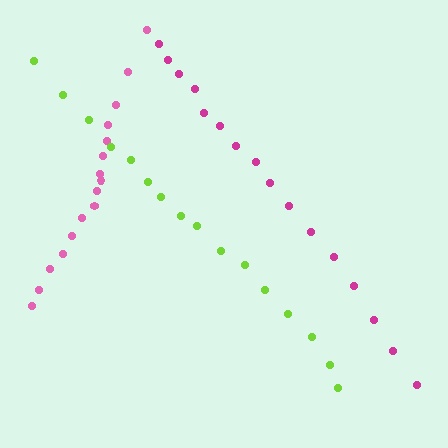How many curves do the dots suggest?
There are 3 distinct paths.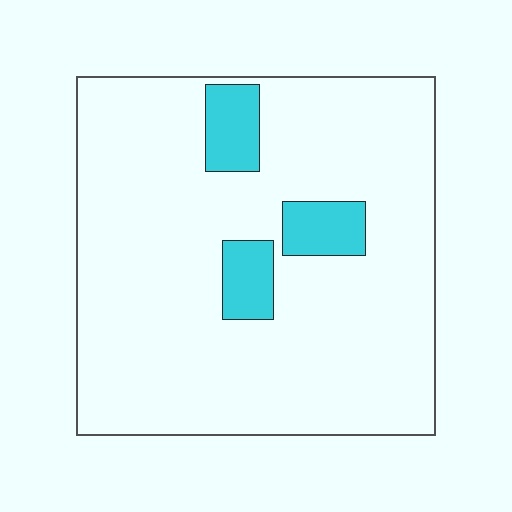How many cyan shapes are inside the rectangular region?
3.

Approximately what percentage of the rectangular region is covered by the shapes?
Approximately 10%.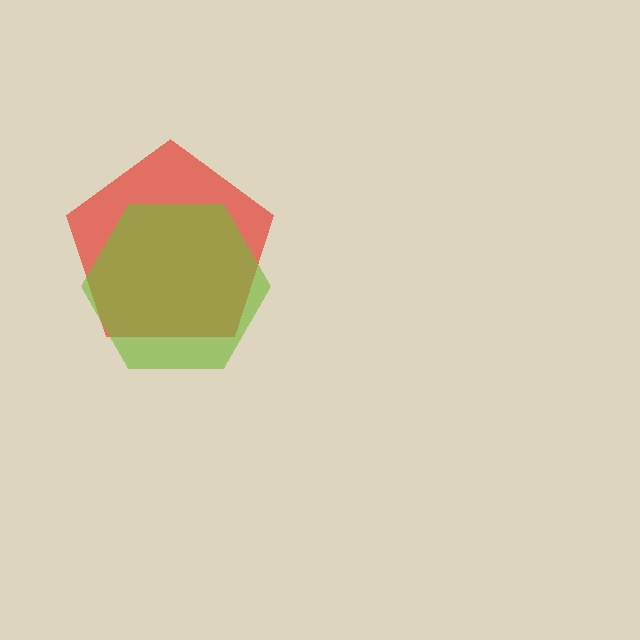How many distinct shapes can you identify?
There are 2 distinct shapes: a red pentagon, a lime hexagon.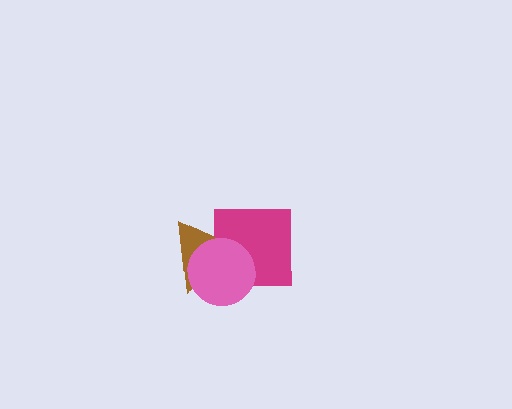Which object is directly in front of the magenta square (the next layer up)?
The brown triangle is directly in front of the magenta square.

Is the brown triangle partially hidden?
Yes, it is partially covered by another shape.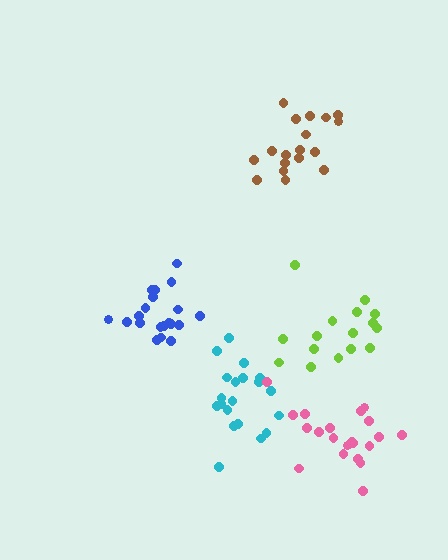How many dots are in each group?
Group 1: 20 dots, Group 2: 20 dots, Group 3: 16 dots, Group 4: 18 dots, Group 5: 21 dots (95 total).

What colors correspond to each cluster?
The clusters are colored: cyan, blue, lime, brown, pink.